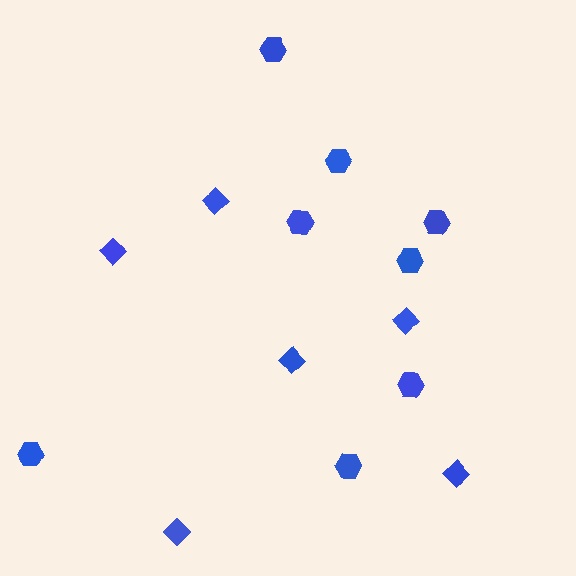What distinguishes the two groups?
There are 2 groups: one group of hexagons (8) and one group of diamonds (6).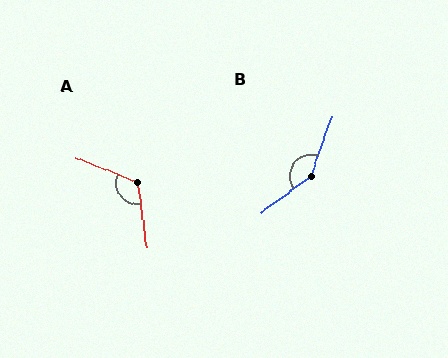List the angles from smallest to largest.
A (119°), B (147°).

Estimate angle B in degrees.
Approximately 147 degrees.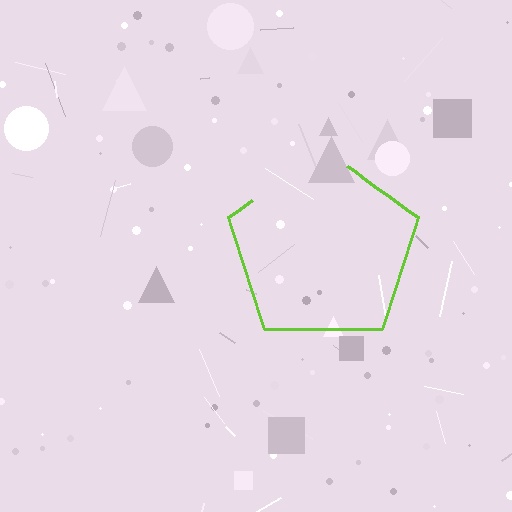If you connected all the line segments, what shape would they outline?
They would outline a pentagon.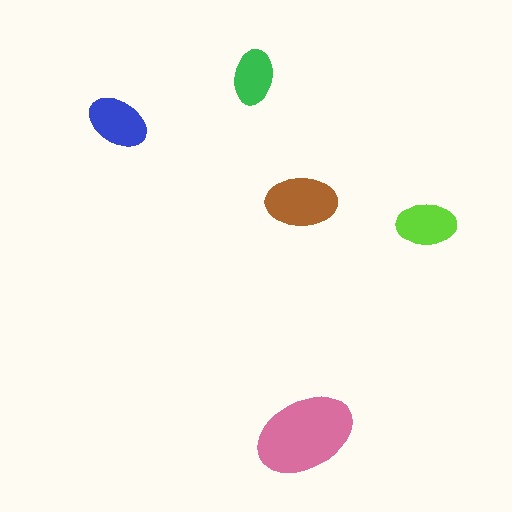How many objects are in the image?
There are 5 objects in the image.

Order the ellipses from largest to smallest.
the pink one, the brown one, the blue one, the lime one, the green one.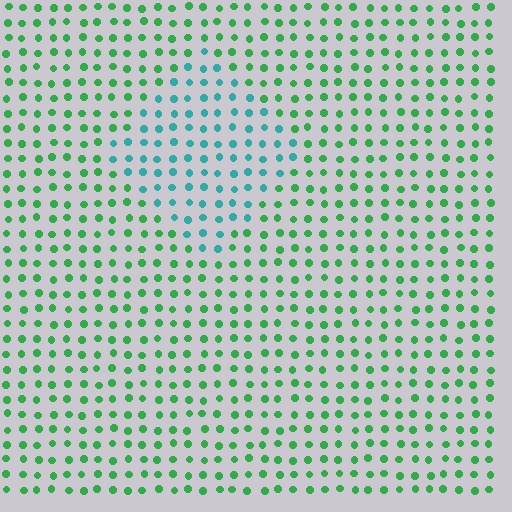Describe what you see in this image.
The image is filled with small green elements in a uniform arrangement. A diamond-shaped region is visible where the elements are tinted to a slightly different hue, forming a subtle color boundary.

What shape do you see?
I see a diamond.